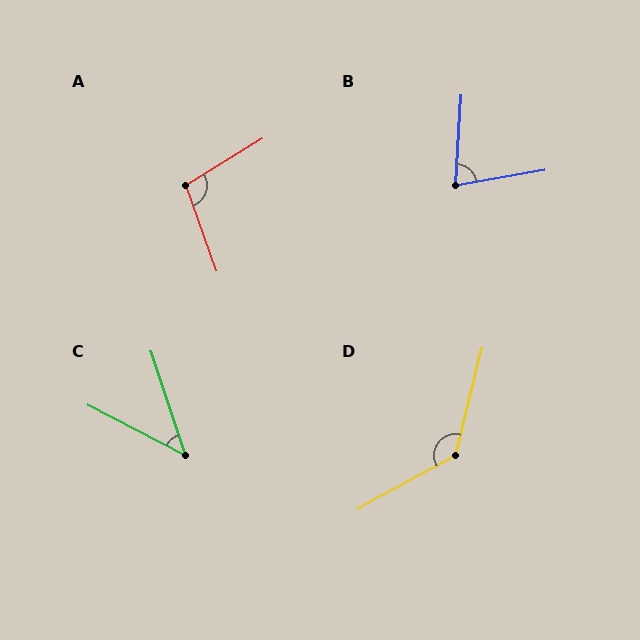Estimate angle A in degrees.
Approximately 102 degrees.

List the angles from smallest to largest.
C (44°), B (77°), A (102°), D (133°).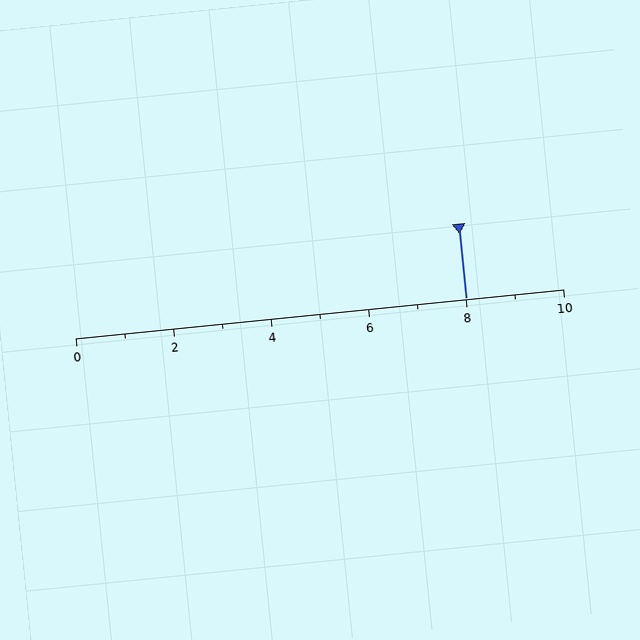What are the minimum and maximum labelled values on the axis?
The axis runs from 0 to 10.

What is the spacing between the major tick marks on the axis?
The major ticks are spaced 2 apart.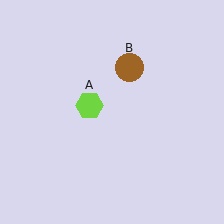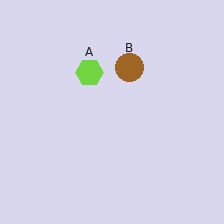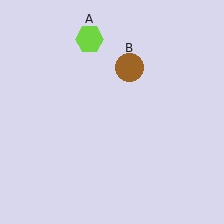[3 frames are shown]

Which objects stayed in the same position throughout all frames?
Brown circle (object B) remained stationary.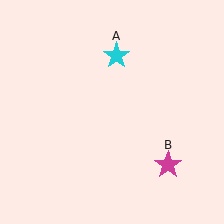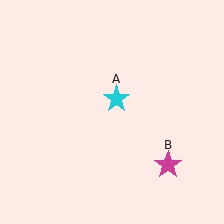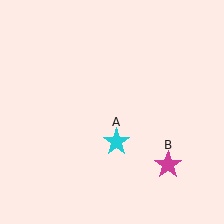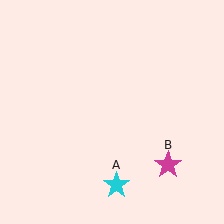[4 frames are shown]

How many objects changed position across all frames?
1 object changed position: cyan star (object A).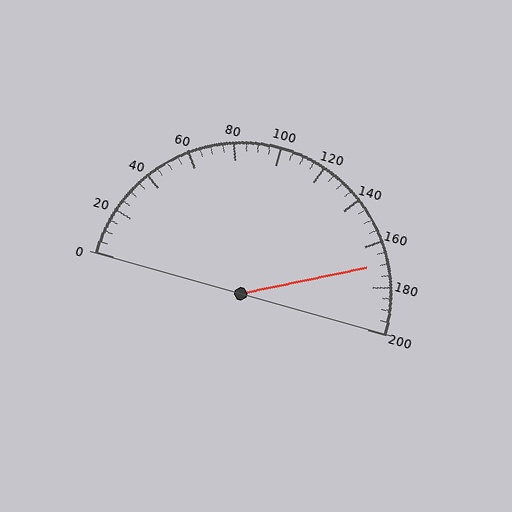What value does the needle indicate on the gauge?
The needle indicates approximately 170.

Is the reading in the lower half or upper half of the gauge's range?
The reading is in the upper half of the range (0 to 200).